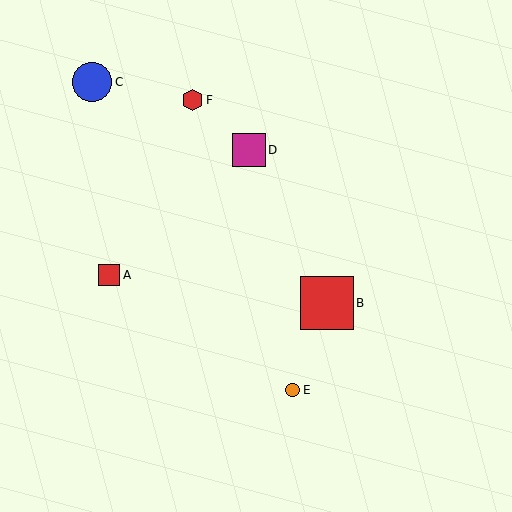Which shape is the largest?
The red square (labeled B) is the largest.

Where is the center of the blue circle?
The center of the blue circle is at (92, 82).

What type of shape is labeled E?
Shape E is an orange circle.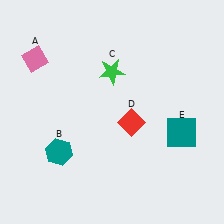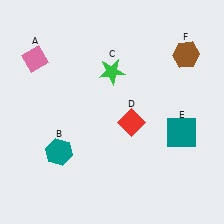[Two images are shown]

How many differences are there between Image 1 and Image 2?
There is 1 difference between the two images.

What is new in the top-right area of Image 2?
A brown hexagon (F) was added in the top-right area of Image 2.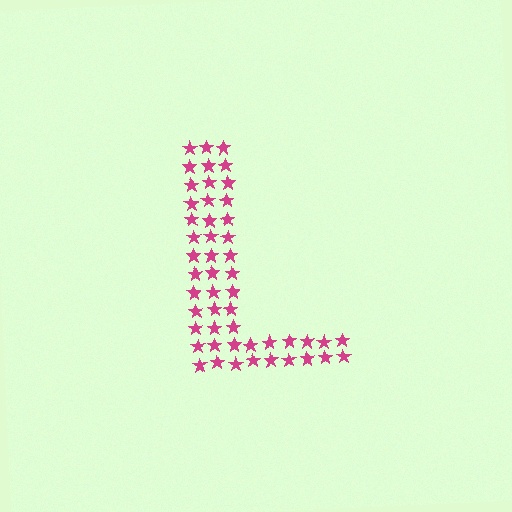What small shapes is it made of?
It is made of small stars.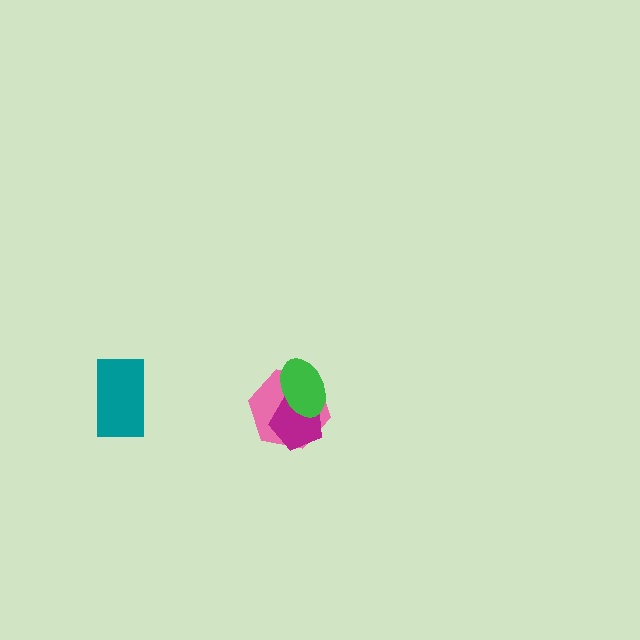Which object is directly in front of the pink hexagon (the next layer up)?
The magenta pentagon is directly in front of the pink hexagon.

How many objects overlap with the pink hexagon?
2 objects overlap with the pink hexagon.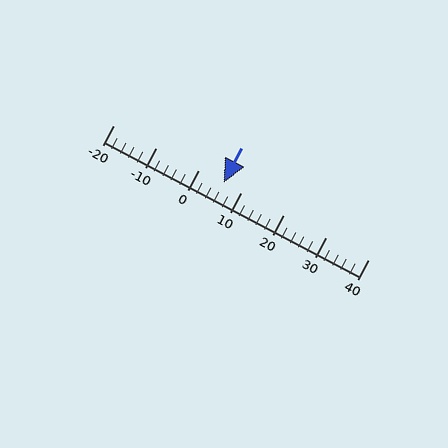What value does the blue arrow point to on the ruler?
The blue arrow points to approximately 6.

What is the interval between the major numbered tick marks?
The major tick marks are spaced 10 units apart.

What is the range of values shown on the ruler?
The ruler shows values from -20 to 40.